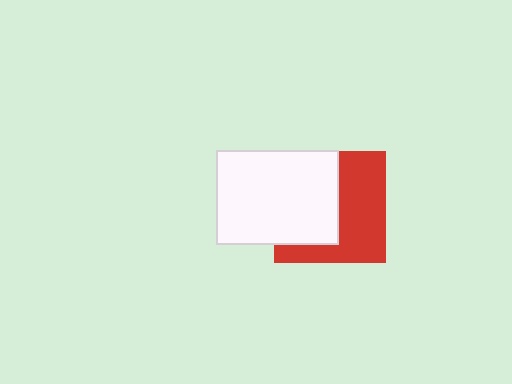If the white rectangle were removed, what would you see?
You would see the complete red square.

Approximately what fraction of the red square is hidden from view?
Roughly 49% of the red square is hidden behind the white rectangle.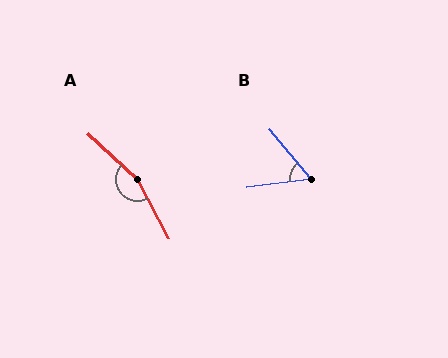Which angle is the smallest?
B, at approximately 57 degrees.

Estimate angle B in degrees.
Approximately 57 degrees.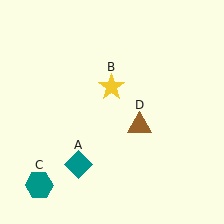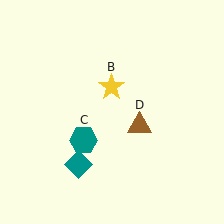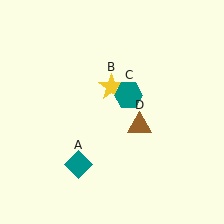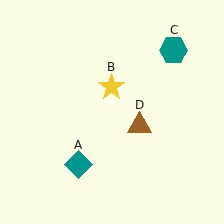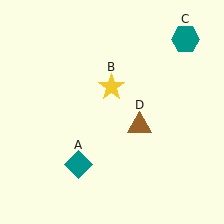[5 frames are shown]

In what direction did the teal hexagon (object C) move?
The teal hexagon (object C) moved up and to the right.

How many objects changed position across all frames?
1 object changed position: teal hexagon (object C).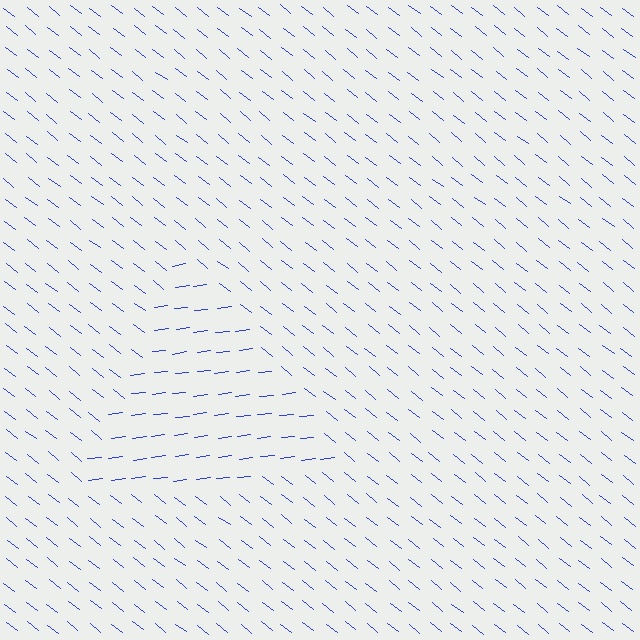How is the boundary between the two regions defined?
The boundary is defined purely by a change in line orientation (approximately 45 degrees difference). All lines are the same color and thickness.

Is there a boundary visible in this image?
Yes, there is a texture boundary formed by a change in line orientation.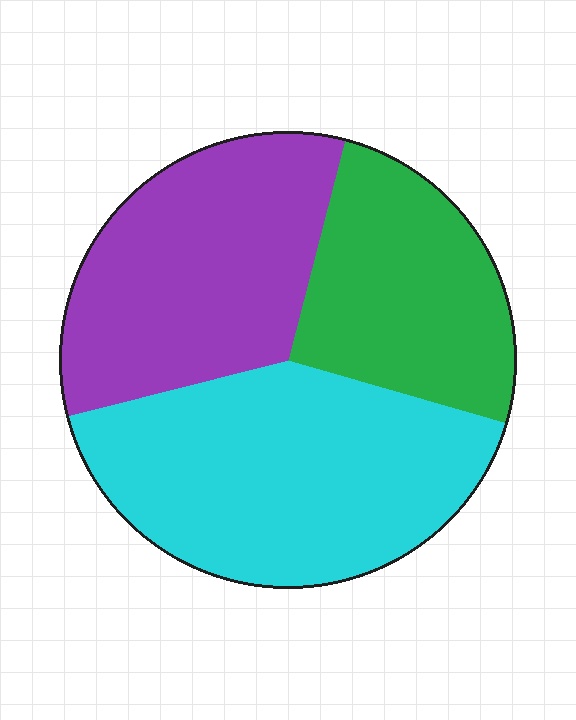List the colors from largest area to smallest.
From largest to smallest: cyan, purple, green.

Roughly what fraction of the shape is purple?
Purple covers around 35% of the shape.